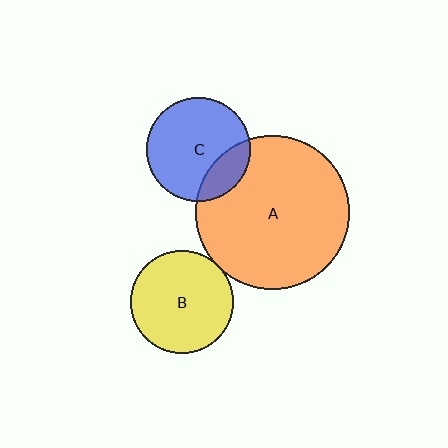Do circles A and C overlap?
Yes.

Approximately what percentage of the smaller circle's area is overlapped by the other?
Approximately 20%.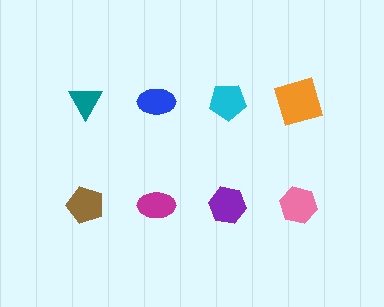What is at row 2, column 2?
A magenta ellipse.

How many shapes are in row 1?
4 shapes.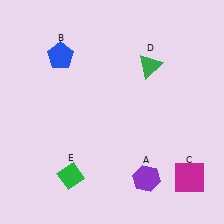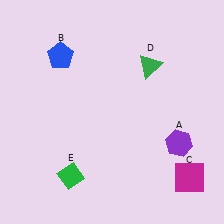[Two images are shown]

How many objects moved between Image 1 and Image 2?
1 object moved between the two images.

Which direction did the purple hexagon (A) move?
The purple hexagon (A) moved up.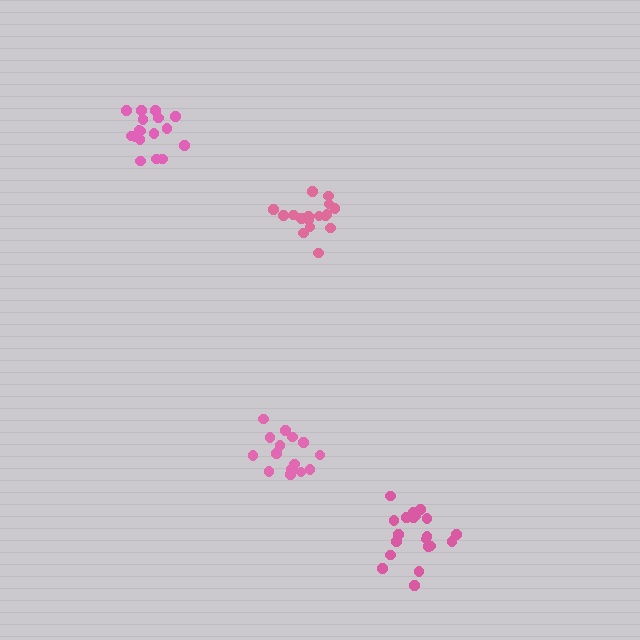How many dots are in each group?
Group 1: 17 dots, Group 2: 16 dots, Group 3: 20 dots, Group 4: 17 dots (70 total).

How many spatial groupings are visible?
There are 4 spatial groupings.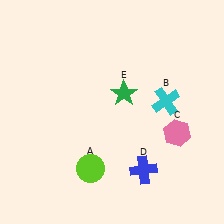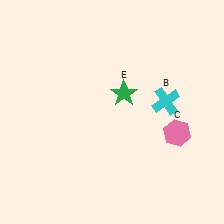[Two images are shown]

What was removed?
The lime circle (A), the blue cross (D) were removed in Image 2.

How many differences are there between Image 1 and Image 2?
There are 2 differences between the two images.